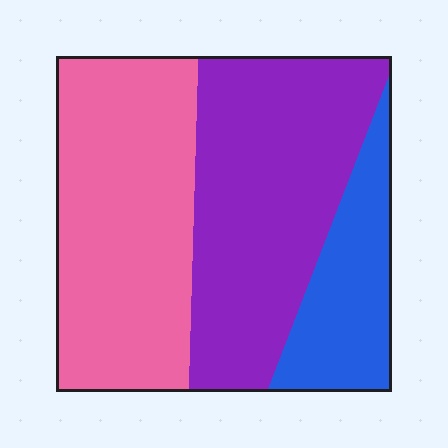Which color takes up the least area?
Blue, at roughly 20%.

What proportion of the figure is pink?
Pink takes up about two fifths (2/5) of the figure.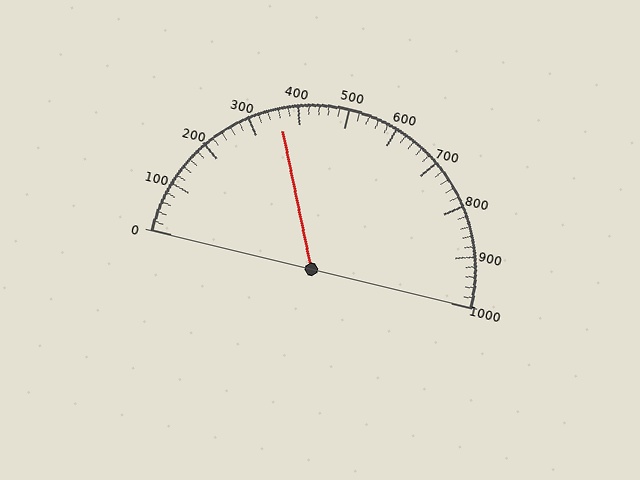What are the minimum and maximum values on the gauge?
The gauge ranges from 0 to 1000.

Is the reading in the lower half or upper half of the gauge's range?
The reading is in the lower half of the range (0 to 1000).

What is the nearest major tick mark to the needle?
The nearest major tick mark is 400.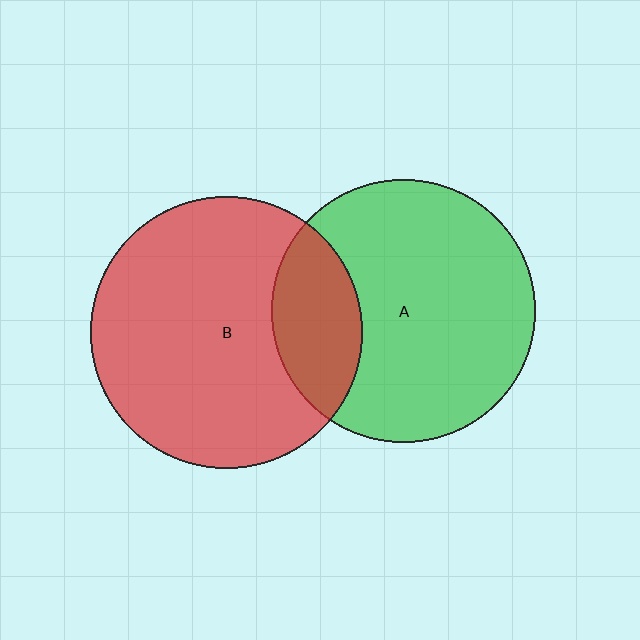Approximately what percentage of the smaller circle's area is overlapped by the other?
Approximately 25%.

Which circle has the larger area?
Circle B (red).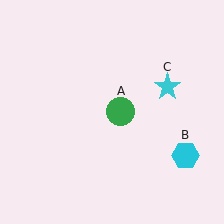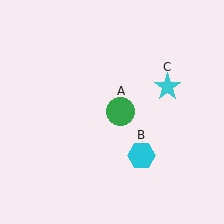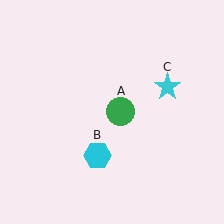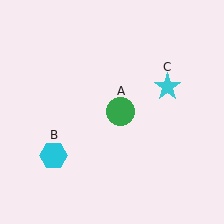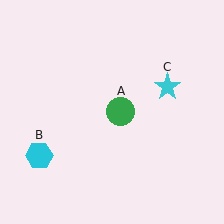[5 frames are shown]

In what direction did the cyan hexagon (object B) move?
The cyan hexagon (object B) moved left.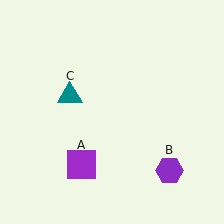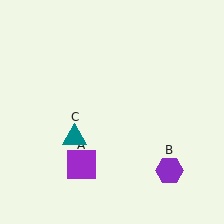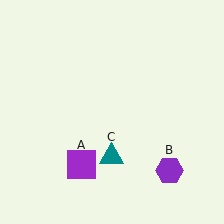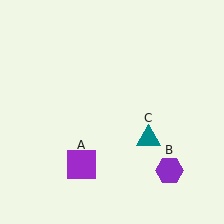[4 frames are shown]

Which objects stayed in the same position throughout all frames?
Purple square (object A) and purple hexagon (object B) remained stationary.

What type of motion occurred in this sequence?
The teal triangle (object C) rotated counterclockwise around the center of the scene.